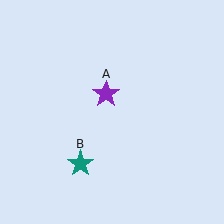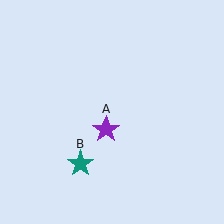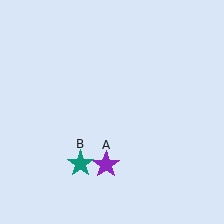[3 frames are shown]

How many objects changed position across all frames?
1 object changed position: purple star (object A).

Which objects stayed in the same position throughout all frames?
Teal star (object B) remained stationary.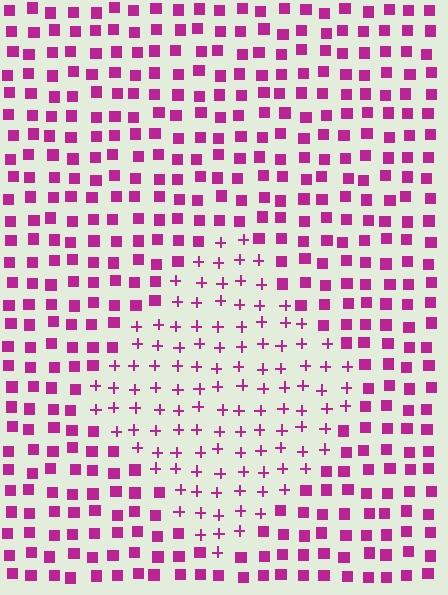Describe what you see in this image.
The image is filled with small magenta elements arranged in a uniform grid. A diamond-shaped region contains plus signs, while the surrounding area contains squares. The boundary is defined purely by the change in element shape.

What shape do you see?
I see a diamond.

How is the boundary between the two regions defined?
The boundary is defined by a change in element shape: plus signs inside vs. squares outside. All elements share the same color and spacing.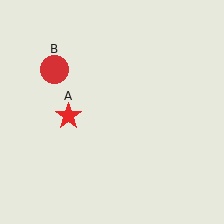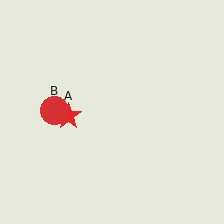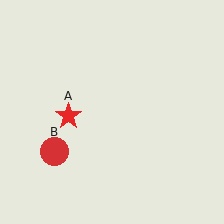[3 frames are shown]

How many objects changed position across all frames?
1 object changed position: red circle (object B).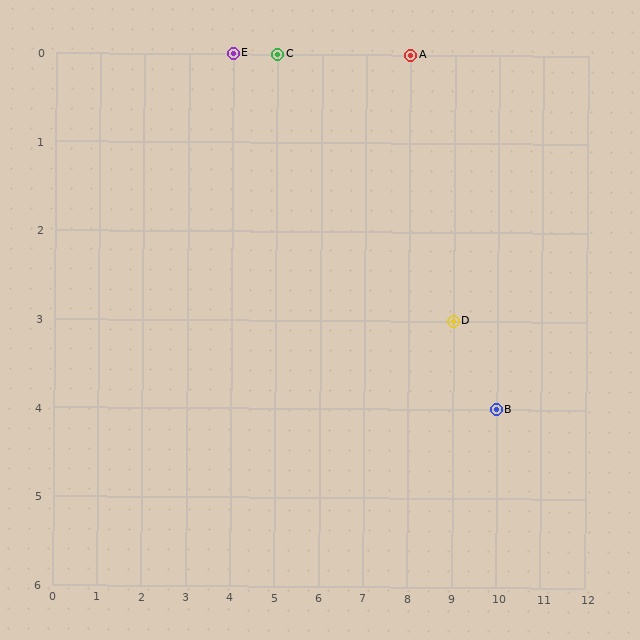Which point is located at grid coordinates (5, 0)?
Point C is at (5, 0).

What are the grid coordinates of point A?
Point A is at grid coordinates (8, 0).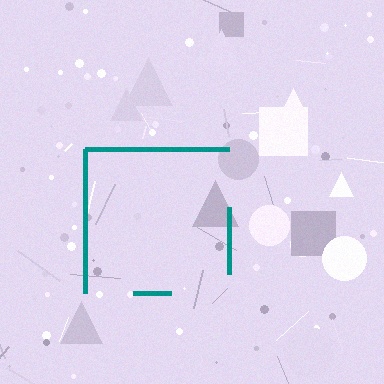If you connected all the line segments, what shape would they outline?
They would outline a square.